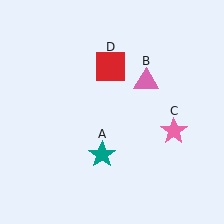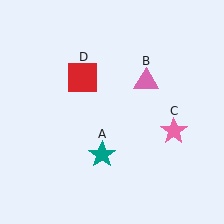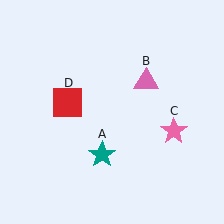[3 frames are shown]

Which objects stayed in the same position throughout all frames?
Teal star (object A) and pink triangle (object B) and pink star (object C) remained stationary.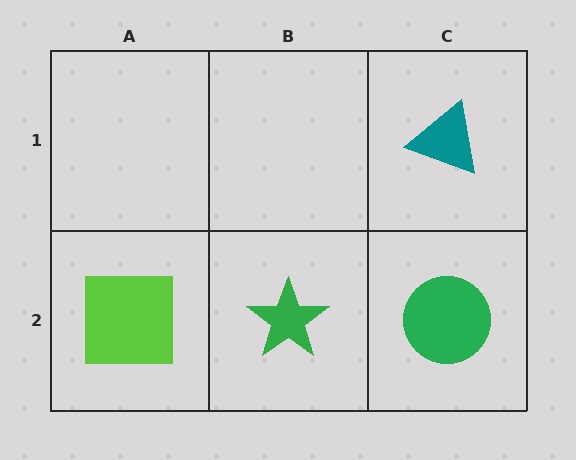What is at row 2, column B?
A green star.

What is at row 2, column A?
A lime square.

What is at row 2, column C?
A green circle.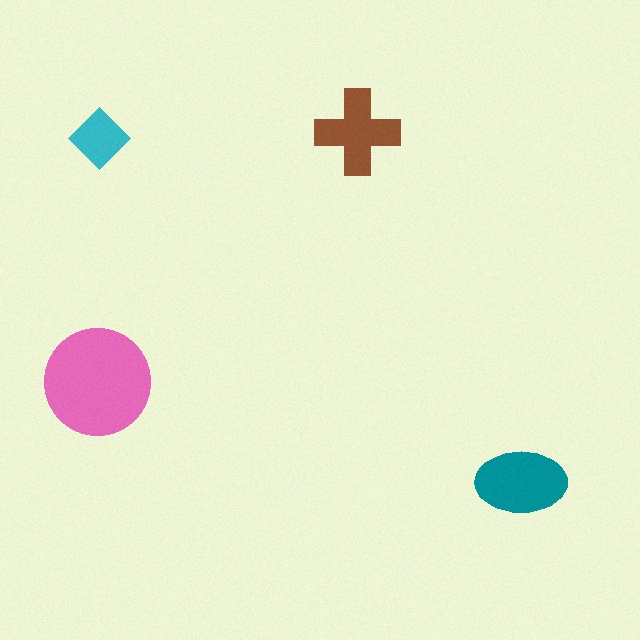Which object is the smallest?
The cyan diamond.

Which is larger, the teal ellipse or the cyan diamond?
The teal ellipse.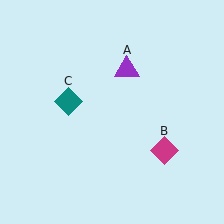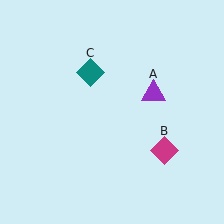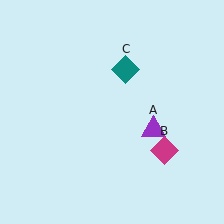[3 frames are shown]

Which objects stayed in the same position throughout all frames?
Magenta diamond (object B) remained stationary.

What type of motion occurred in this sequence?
The purple triangle (object A), teal diamond (object C) rotated clockwise around the center of the scene.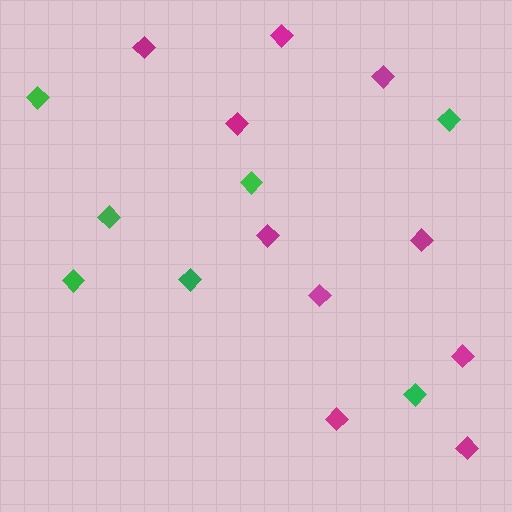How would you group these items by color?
There are 2 groups: one group of green diamonds (7) and one group of magenta diamonds (10).